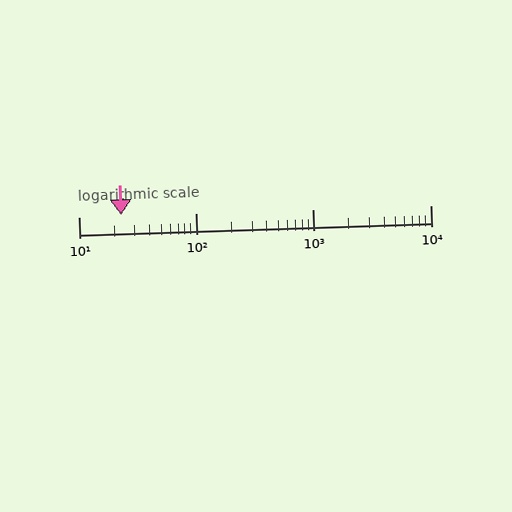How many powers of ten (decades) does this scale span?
The scale spans 3 decades, from 10 to 10000.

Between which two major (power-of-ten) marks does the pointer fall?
The pointer is between 10 and 100.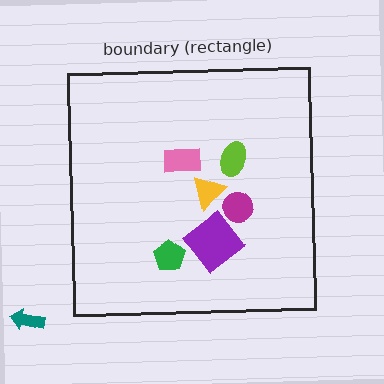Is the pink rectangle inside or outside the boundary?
Inside.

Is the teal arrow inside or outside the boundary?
Outside.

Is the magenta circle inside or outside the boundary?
Inside.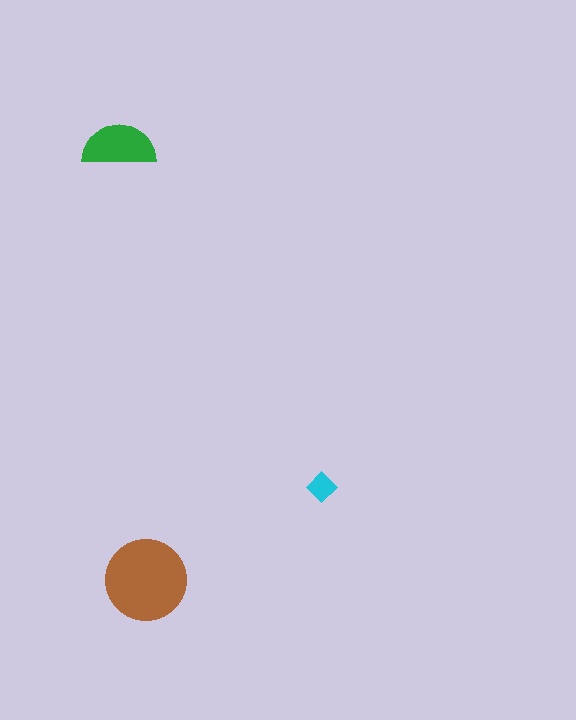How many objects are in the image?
There are 3 objects in the image.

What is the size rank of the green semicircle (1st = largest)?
2nd.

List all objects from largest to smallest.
The brown circle, the green semicircle, the cyan diamond.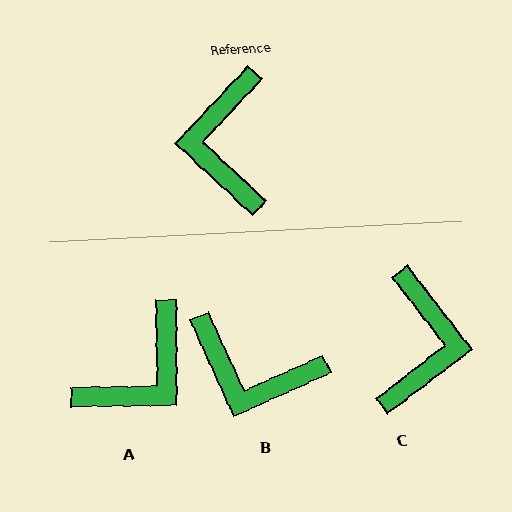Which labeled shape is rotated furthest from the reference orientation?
C, about 171 degrees away.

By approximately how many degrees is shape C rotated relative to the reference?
Approximately 171 degrees counter-clockwise.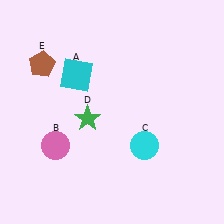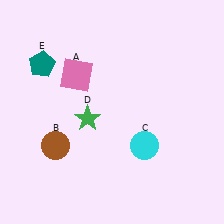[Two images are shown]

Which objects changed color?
A changed from cyan to pink. B changed from pink to brown. E changed from brown to teal.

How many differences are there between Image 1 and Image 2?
There are 3 differences between the two images.